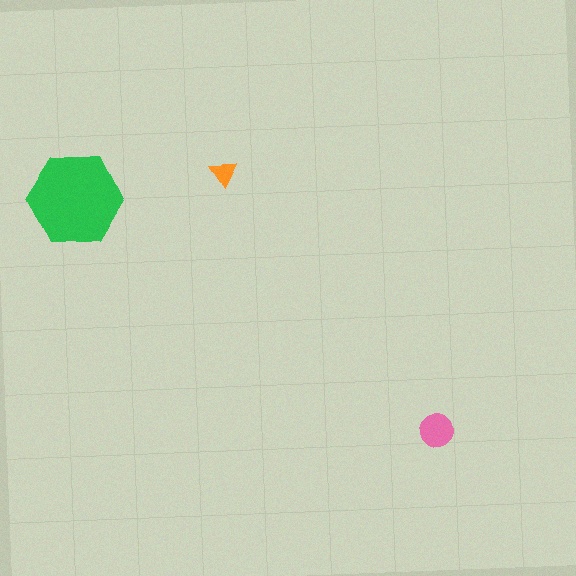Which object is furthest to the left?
The green hexagon is leftmost.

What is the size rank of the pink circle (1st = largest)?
2nd.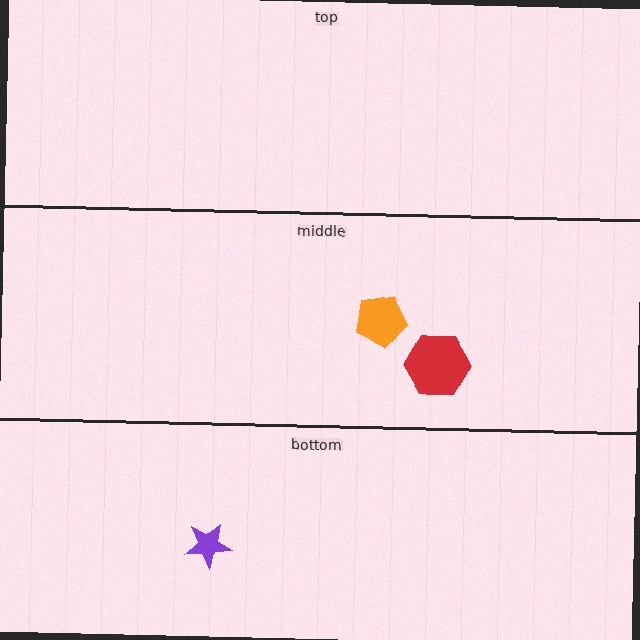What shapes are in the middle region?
The red hexagon, the orange pentagon.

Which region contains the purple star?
The bottom region.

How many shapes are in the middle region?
2.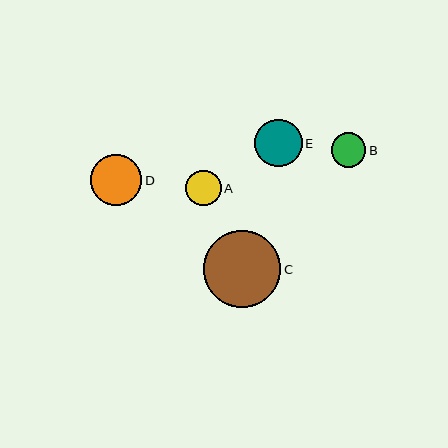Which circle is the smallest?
Circle B is the smallest with a size of approximately 34 pixels.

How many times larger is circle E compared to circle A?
Circle E is approximately 1.3 times the size of circle A.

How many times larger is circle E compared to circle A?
Circle E is approximately 1.3 times the size of circle A.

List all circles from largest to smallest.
From largest to smallest: C, D, E, A, B.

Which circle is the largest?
Circle C is the largest with a size of approximately 77 pixels.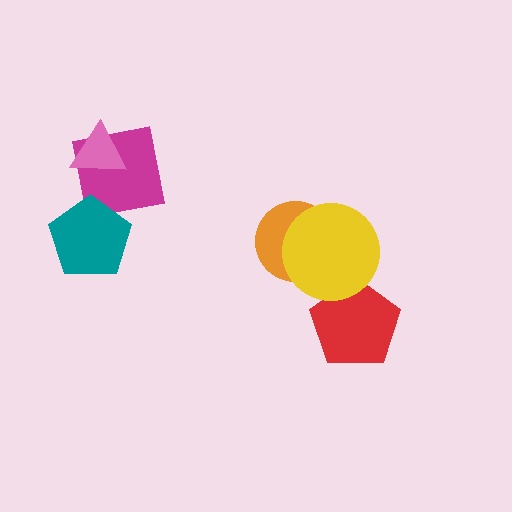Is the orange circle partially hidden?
Yes, it is partially covered by another shape.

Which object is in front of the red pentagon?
The yellow circle is in front of the red pentagon.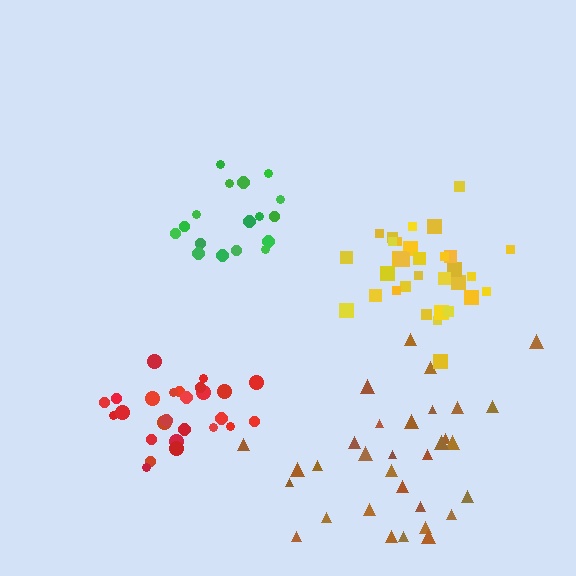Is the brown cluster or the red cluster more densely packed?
Red.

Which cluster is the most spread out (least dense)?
Brown.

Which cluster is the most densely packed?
Yellow.